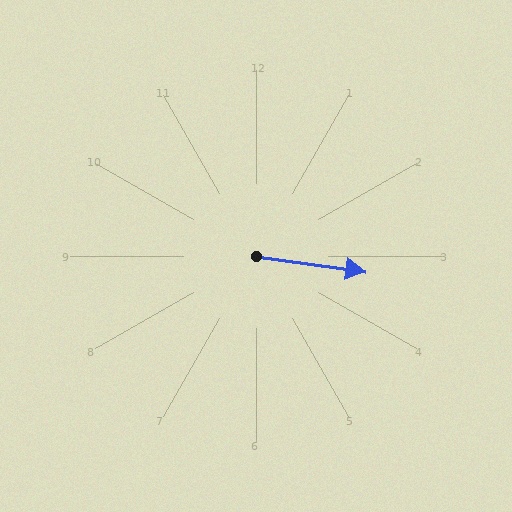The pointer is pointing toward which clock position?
Roughly 3 o'clock.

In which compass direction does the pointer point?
East.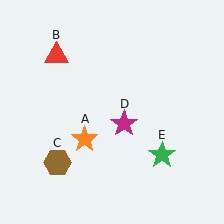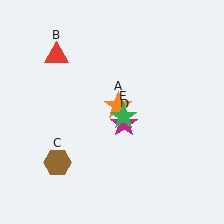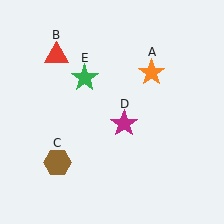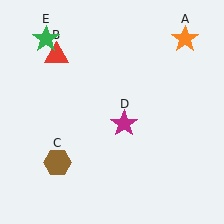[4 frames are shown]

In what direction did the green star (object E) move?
The green star (object E) moved up and to the left.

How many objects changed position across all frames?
2 objects changed position: orange star (object A), green star (object E).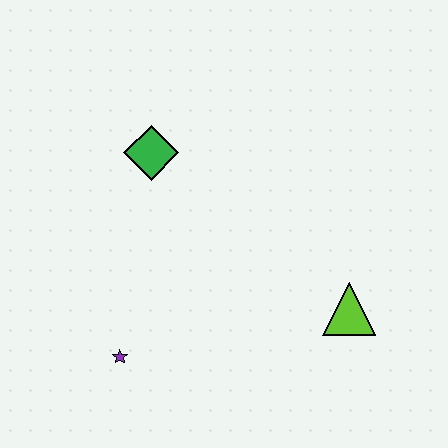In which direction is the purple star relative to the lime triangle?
The purple star is to the left of the lime triangle.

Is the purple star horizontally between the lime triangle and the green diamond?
No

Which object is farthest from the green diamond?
The lime triangle is farthest from the green diamond.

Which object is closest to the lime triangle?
The purple star is closest to the lime triangle.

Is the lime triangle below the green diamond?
Yes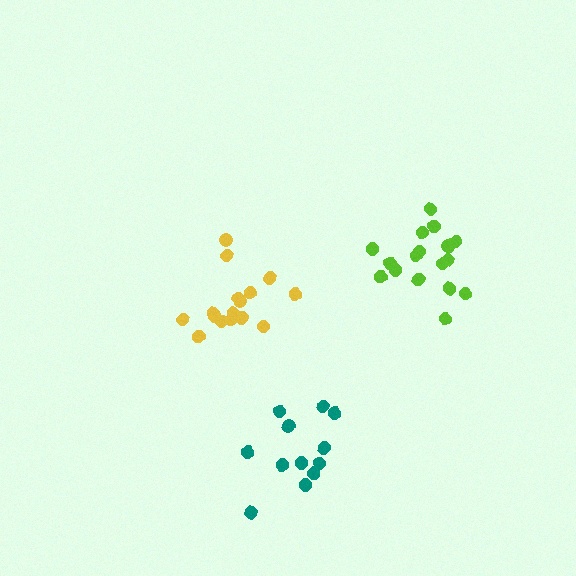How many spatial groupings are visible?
There are 3 spatial groupings.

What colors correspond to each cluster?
The clusters are colored: teal, yellow, lime.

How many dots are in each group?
Group 1: 12 dots, Group 2: 16 dots, Group 3: 17 dots (45 total).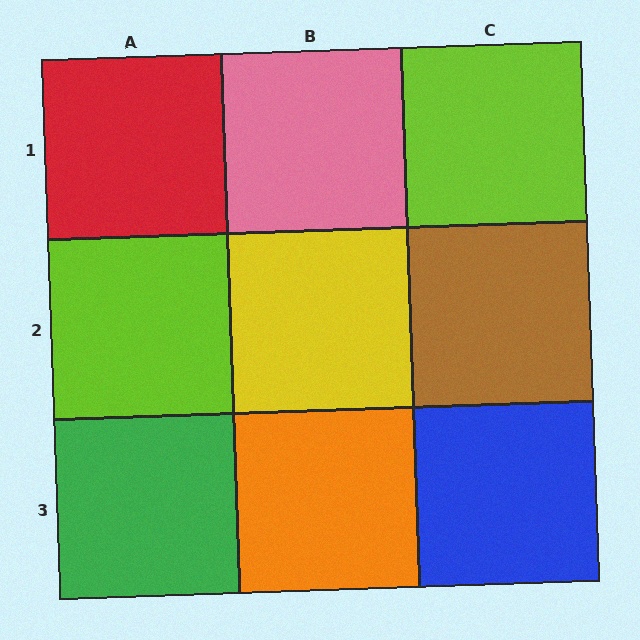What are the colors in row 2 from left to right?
Lime, yellow, brown.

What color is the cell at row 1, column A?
Red.